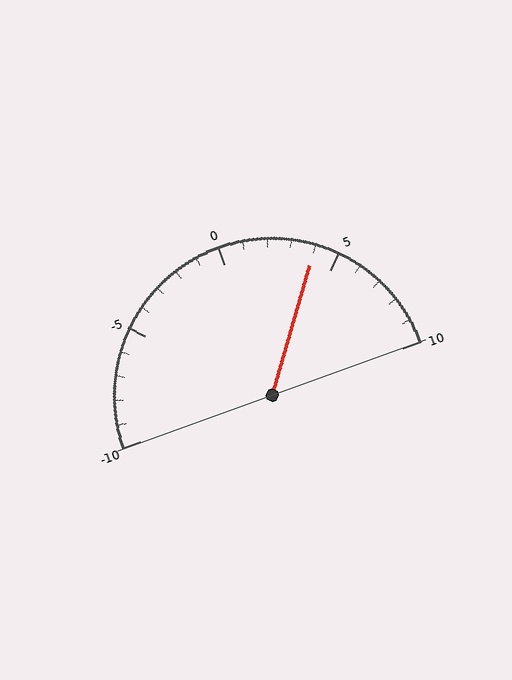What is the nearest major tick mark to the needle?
The nearest major tick mark is 5.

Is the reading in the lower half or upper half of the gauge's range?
The reading is in the upper half of the range (-10 to 10).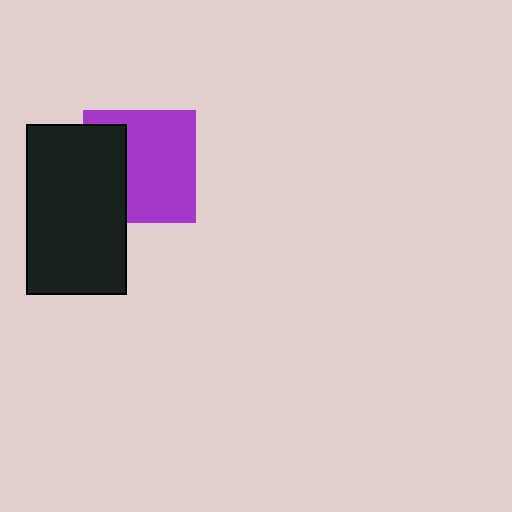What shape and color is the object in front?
The object in front is a black rectangle.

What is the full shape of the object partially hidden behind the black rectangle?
The partially hidden object is a purple square.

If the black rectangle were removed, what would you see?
You would see the complete purple square.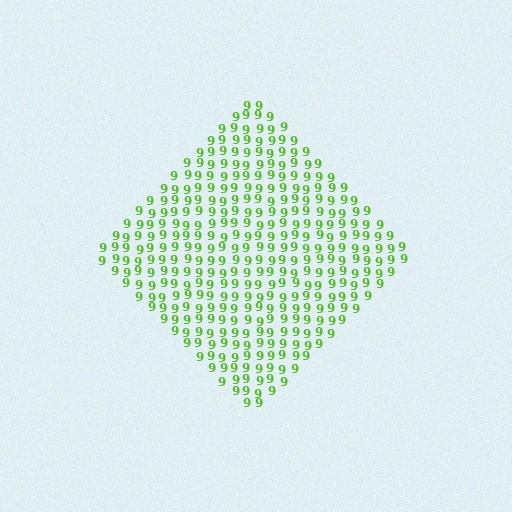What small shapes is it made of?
It is made of small digit 9's.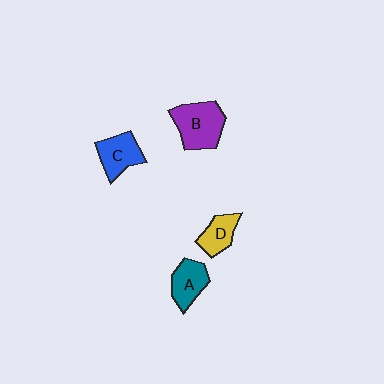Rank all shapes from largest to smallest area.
From largest to smallest: B (purple), C (blue), A (teal), D (yellow).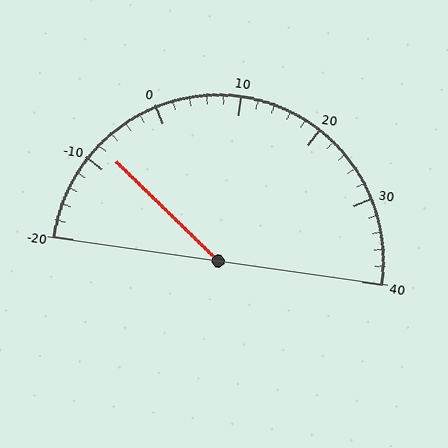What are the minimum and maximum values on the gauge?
The gauge ranges from -20 to 40.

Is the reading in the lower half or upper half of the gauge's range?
The reading is in the lower half of the range (-20 to 40).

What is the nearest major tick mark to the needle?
The nearest major tick mark is -10.